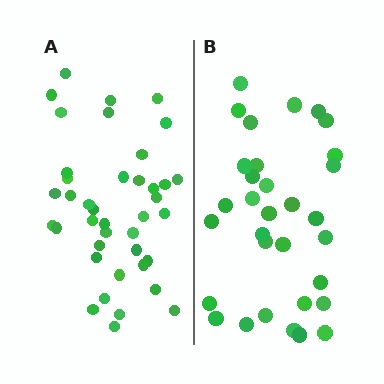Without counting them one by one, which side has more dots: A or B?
Region A (the left region) has more dots.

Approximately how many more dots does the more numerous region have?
Region A has roughly 8 or so more dots than region B.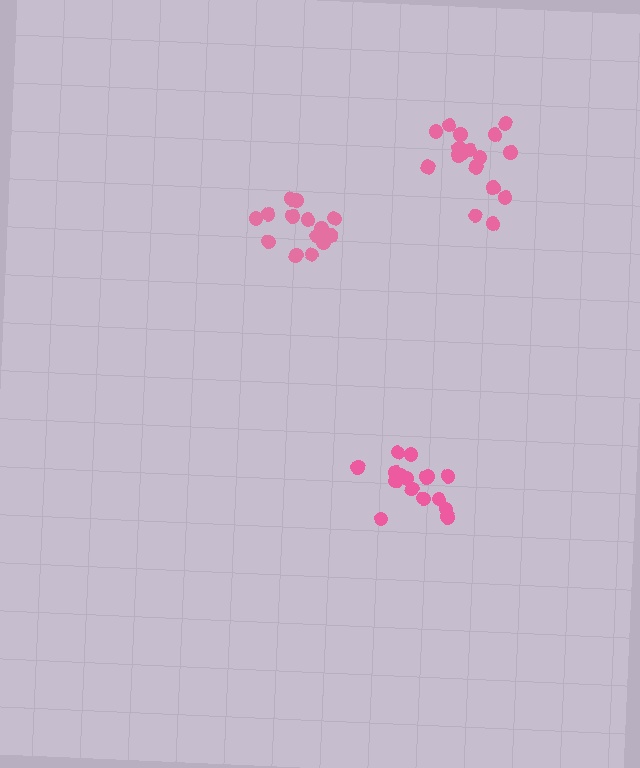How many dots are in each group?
Group 1: 16 dots, Group 2: 14 dots, Group 3: 17 dots (47 total).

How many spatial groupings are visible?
There are 3 spatial groupings.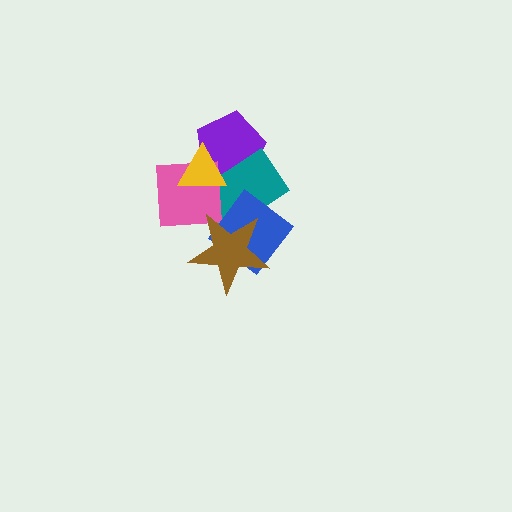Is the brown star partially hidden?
No, no other shape covers it.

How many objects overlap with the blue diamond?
3 objects overlap with the blue diamond.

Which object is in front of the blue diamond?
The brown star is in front of the blue diamond.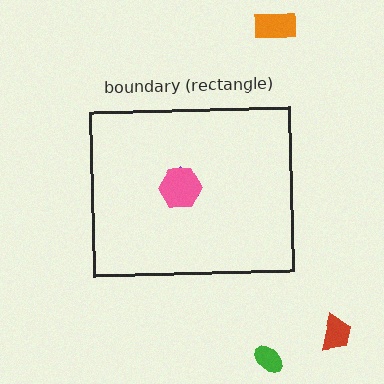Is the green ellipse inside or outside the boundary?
Outside.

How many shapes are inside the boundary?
2 inside, 3 outside.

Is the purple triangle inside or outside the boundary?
Inside.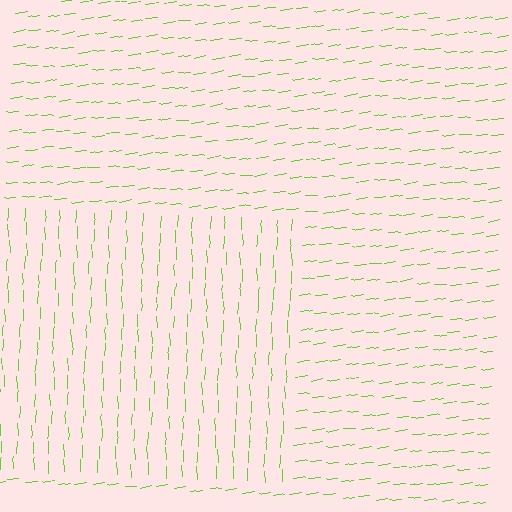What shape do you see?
I see a rectangle.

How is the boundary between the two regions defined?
The boundary is defined purely by a change in line orientation (approximately 83 degrees difference). All lines are the same color and thickness.